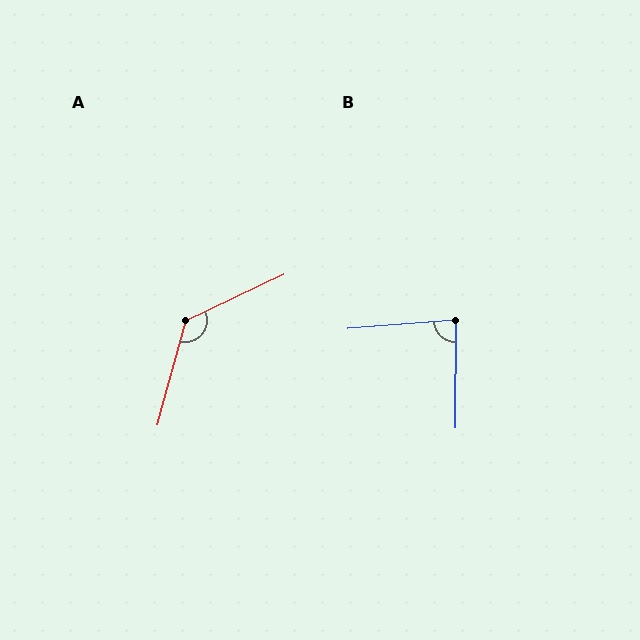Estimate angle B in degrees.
Approximately 86 degrees.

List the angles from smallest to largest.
B (86°), A (131°).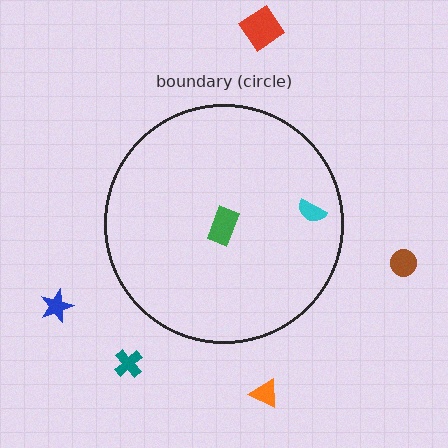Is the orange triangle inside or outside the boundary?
Outside.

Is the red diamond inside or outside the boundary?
Outside.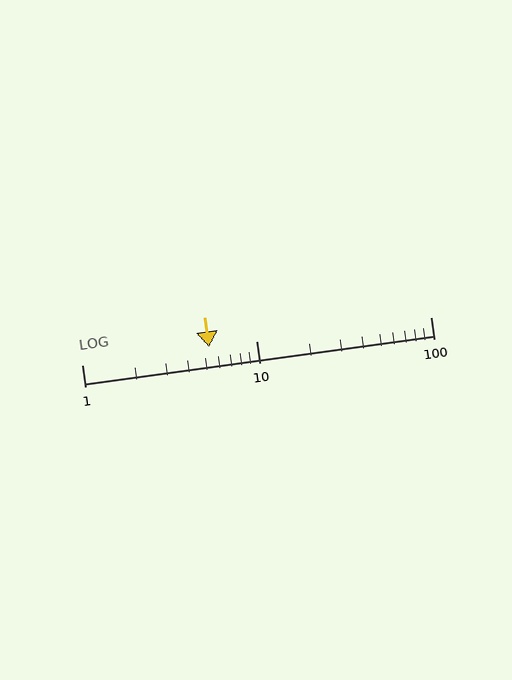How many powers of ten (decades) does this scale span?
The scale spans 2 decades, from 1 to 100.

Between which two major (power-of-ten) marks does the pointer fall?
The pointer is between 1 and 10.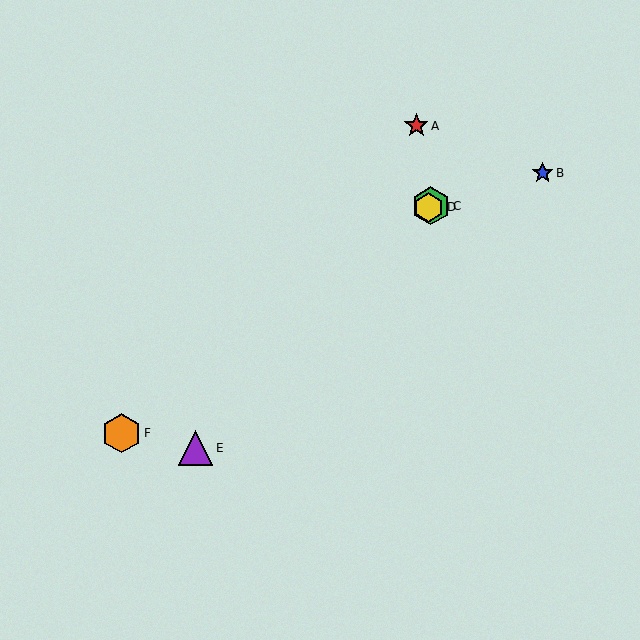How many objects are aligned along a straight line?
3 objects (C, D, F) are aligned along a straight line.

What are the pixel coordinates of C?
Object C is at (431, 206).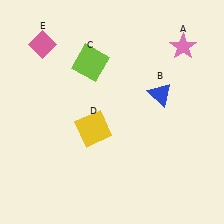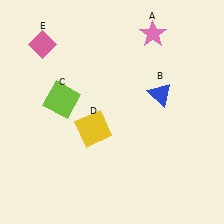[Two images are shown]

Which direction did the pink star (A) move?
The pink star (A) moved left.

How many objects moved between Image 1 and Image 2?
2 objects moved between the two images.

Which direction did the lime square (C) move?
The lime square (C) moved down.